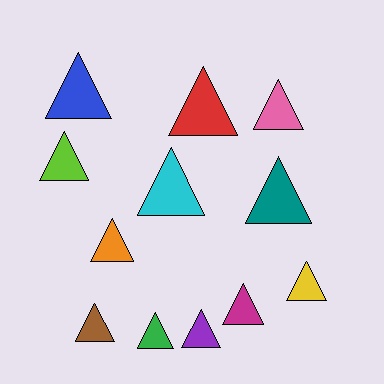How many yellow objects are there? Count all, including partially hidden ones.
There is 1 yellow object.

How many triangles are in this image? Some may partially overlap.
There are 12 triangles.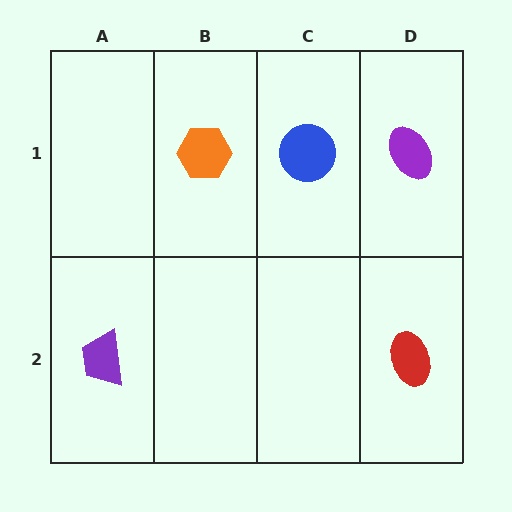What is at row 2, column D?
A red ellipse.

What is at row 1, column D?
A purple ellipse.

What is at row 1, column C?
A blue circle.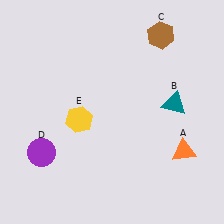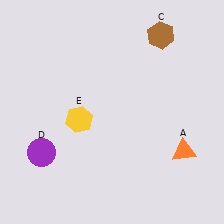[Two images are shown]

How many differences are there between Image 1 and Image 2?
There is 1 difference between the two images.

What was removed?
The teal triangle (B) was removed in Image 2.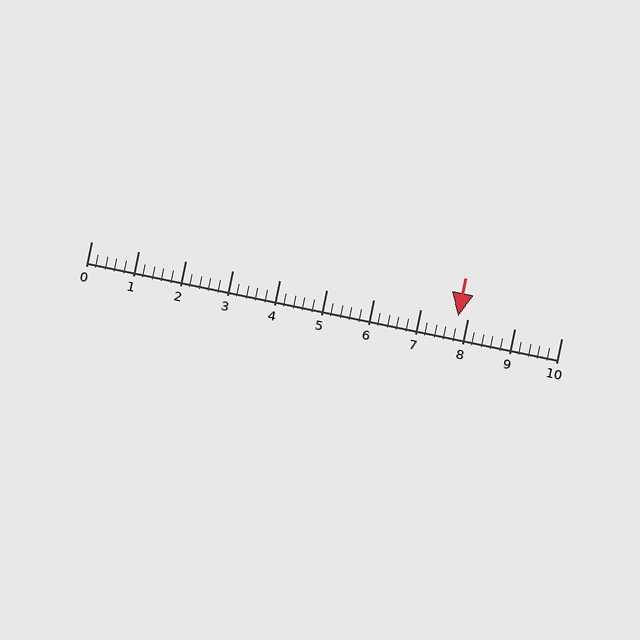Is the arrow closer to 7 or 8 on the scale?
The arrow is closer to 8.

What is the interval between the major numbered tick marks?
The major tick marks are spaced 1 units apart.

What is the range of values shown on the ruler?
The ruler shows values from 0 to 10.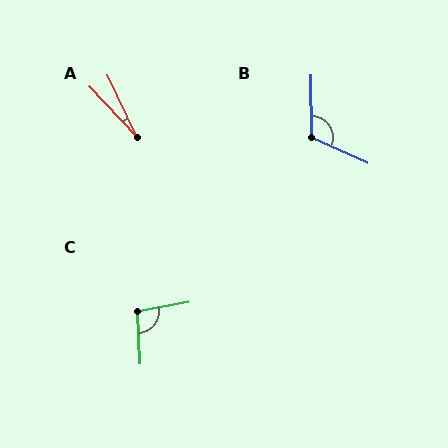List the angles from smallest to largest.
A (18°), C (98°), B (114°).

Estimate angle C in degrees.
Approximately 98 degrees.